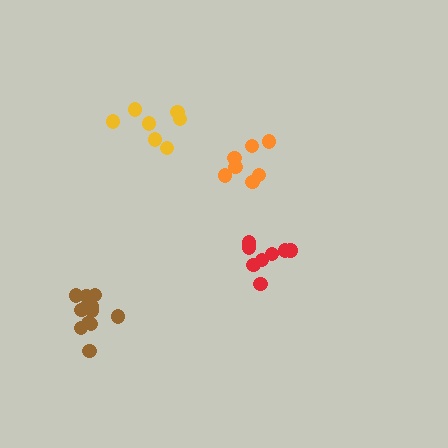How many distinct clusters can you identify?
There are 4 distinct clusters.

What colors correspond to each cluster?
The clusters are colored: red, orange, brown, yellow.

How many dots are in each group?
Group 1: 8 dots, Group 2: 7 dots, Group 3: 12 dots, Group 4: 7 dots (34 total).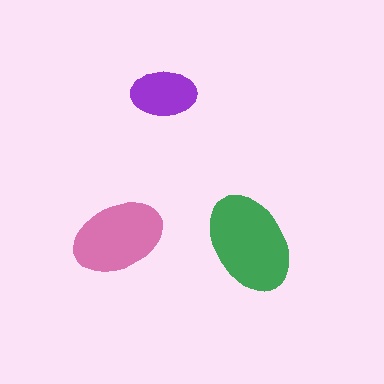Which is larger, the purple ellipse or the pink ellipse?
The pink one.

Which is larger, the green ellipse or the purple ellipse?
The green one.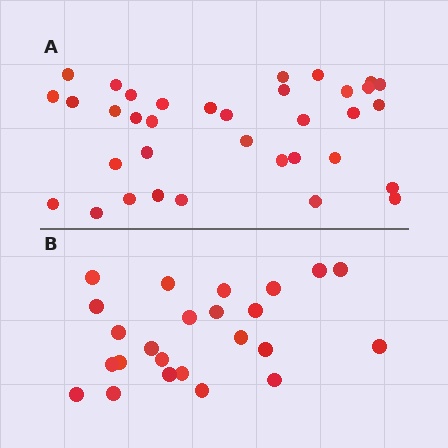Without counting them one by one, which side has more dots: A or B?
Region A (the top region) has more dots.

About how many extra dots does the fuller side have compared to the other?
Region A has roughly 12 or so more dots than region B.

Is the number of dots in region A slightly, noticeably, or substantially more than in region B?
Region A has substantially more. The ratio is roughly 1.5 to 1.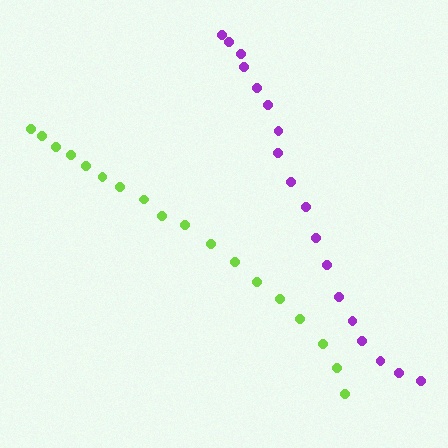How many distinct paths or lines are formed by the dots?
There are 2 distinct paths.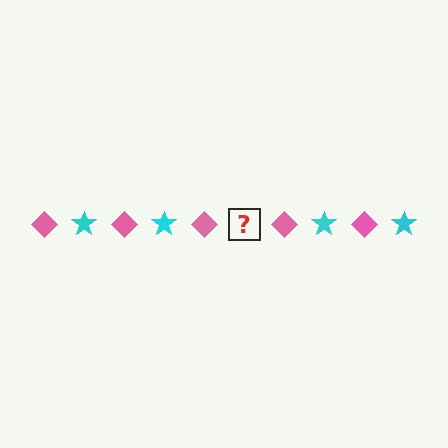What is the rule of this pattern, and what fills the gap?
The rule is that the pattern alternates between pink diamond and cyan star. The gap should be filled with a cyan star.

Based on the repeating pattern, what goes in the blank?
The blank should be a cyan star.